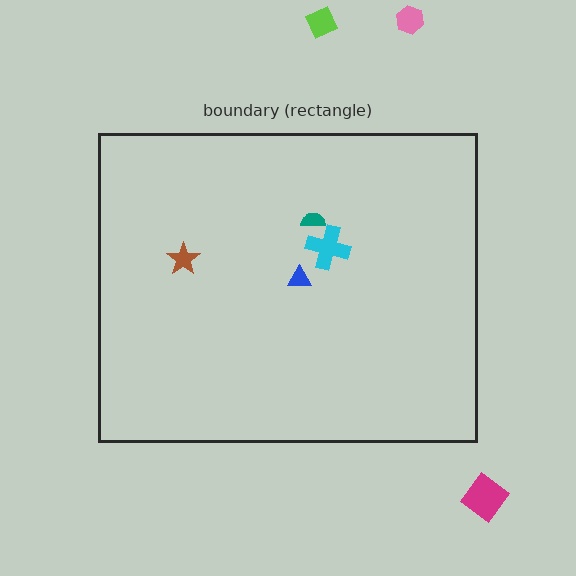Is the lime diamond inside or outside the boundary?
Outside.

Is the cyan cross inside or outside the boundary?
Inside.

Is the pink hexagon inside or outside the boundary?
Outside.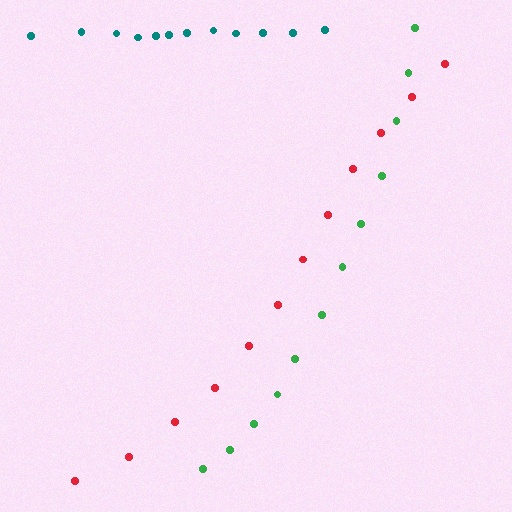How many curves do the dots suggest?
There are 3 distinct paths.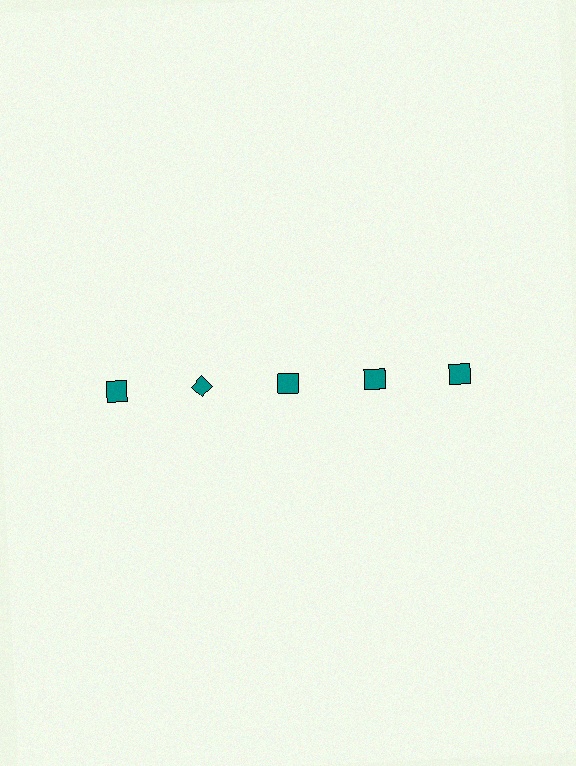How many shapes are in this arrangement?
There are 5 shapes arranged in a grid pattern.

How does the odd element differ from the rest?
It has a different shape: diamond instead of square.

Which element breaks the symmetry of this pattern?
The teal diamond in the top row, second from left column breaks the symmetry. All other shapes are teal squares.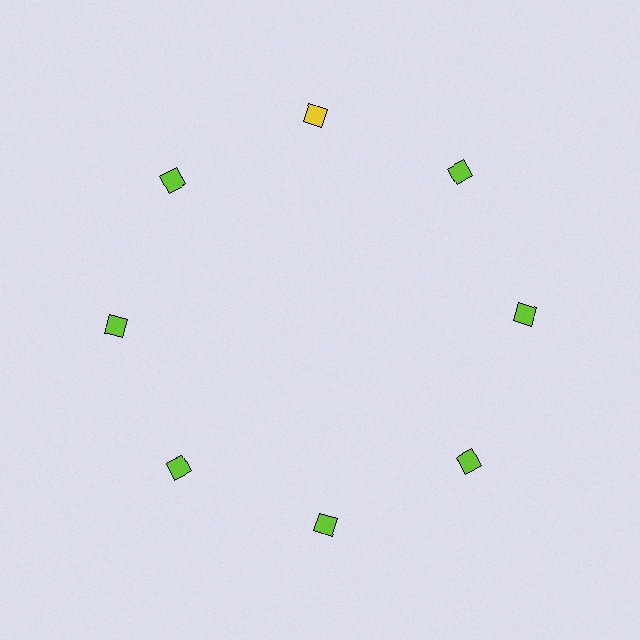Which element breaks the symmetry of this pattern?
The yellow diamond at roughly the 12 o'clock position breaks the symmetry. All other shapes are lime diamonds.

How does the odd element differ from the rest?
It has a different color: yellow instead of lime.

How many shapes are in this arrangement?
There are 8 shapes arranged in a ring pattern.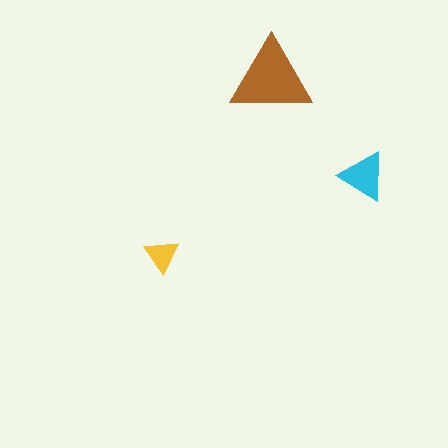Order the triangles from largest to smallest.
the brown one, the cyan one, the yellow one.